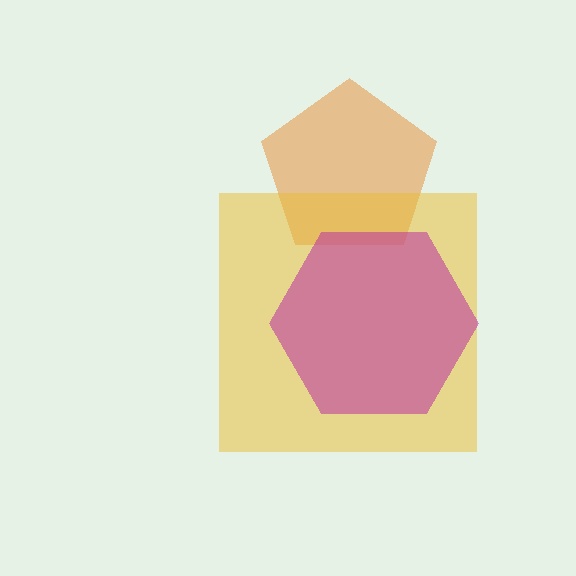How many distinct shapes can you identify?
There are 3 distinct shapes: an orange pentagon, a yellow square, a magenta hexagon.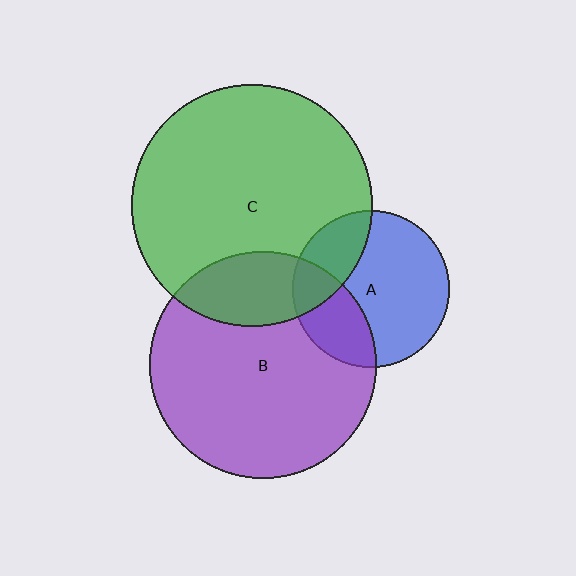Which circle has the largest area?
Circle C (green).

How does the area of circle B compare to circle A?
Approximately 2.1 times.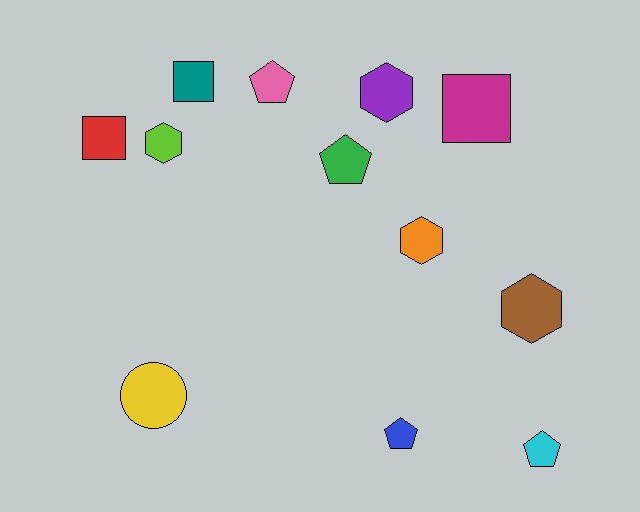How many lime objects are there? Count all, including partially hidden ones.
There is 1 lime object.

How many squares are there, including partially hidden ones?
There are 3 squares.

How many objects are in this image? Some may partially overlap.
There are 12 objects.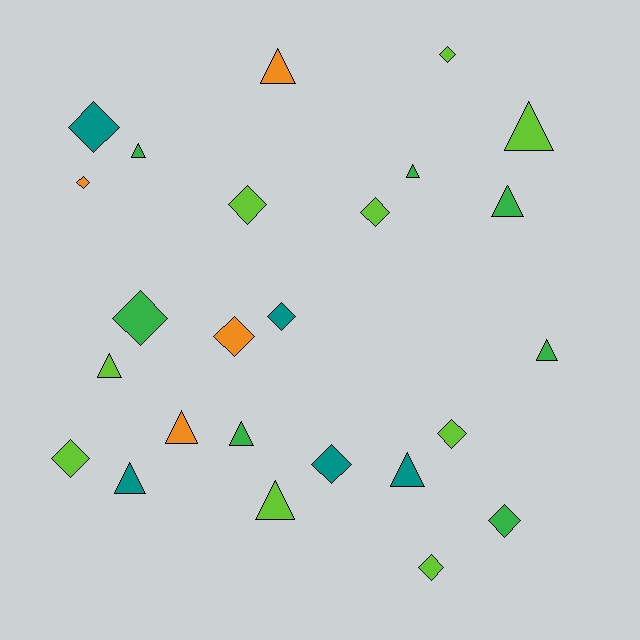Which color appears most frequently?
Lime, with 9 objects.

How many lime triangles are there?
There are 3 lime triangles.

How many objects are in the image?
There are 25 objects.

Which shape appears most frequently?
Diamond, with 13 objects.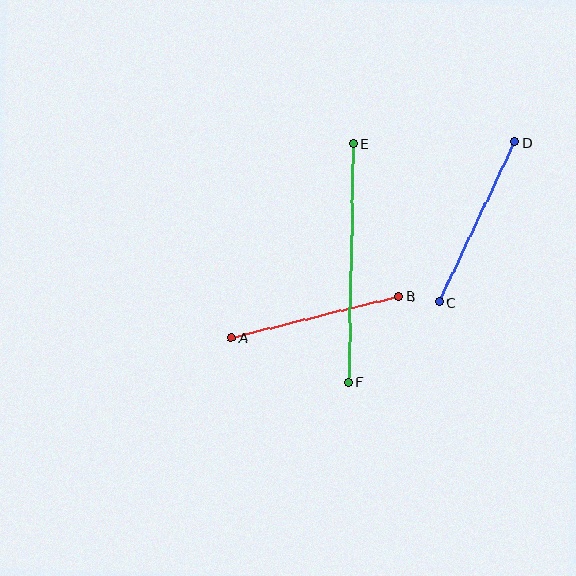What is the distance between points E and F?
The distance is approximately 239 pixels.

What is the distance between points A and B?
The distance is approximately 172 pixels.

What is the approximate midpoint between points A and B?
The midpoint is at approximately (315, 317) pixels.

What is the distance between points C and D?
The distance is approximately 177 pixels.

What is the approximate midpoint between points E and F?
The midpoint is at approximately (351, 263) pixels.